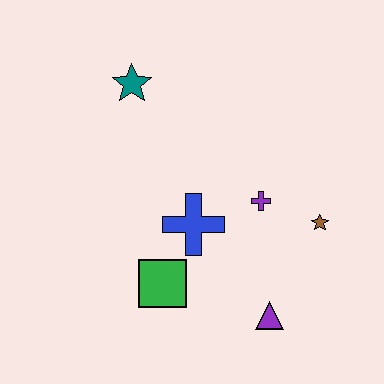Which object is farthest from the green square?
The teal star is farthest from the green square.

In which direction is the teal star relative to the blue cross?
The teal star is above the blue cross.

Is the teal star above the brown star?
Yes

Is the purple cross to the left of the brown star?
Yes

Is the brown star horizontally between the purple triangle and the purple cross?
No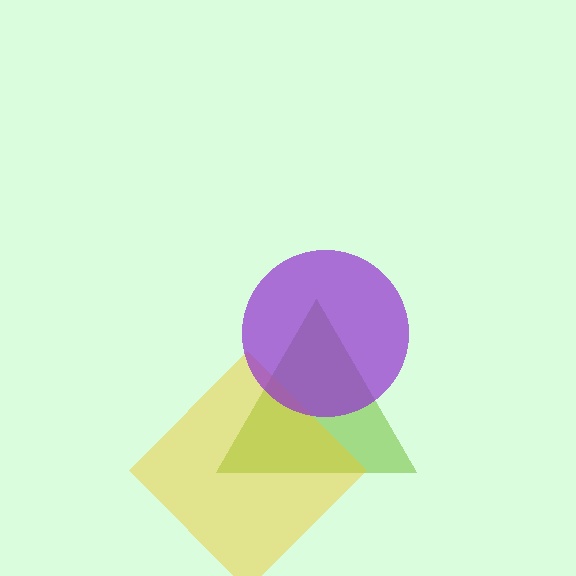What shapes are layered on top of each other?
The layered shapes are: a lime triangle, a yellow diamond, a purple circle.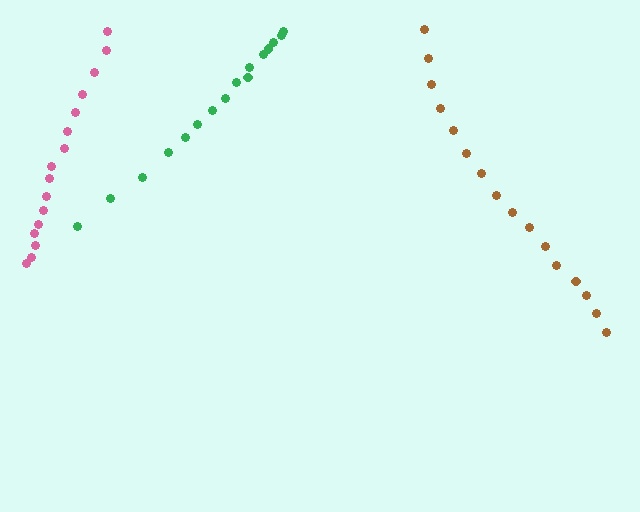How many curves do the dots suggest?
There are 3 distinct paths.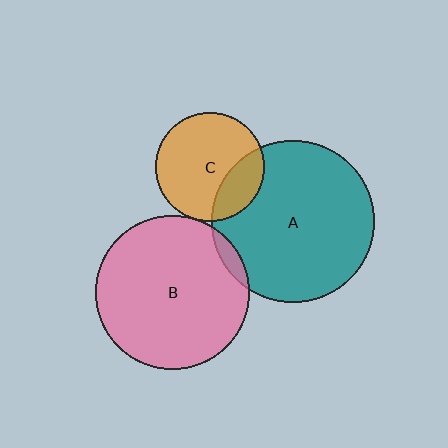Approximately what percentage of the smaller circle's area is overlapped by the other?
Approximately 5%.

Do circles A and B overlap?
Yes.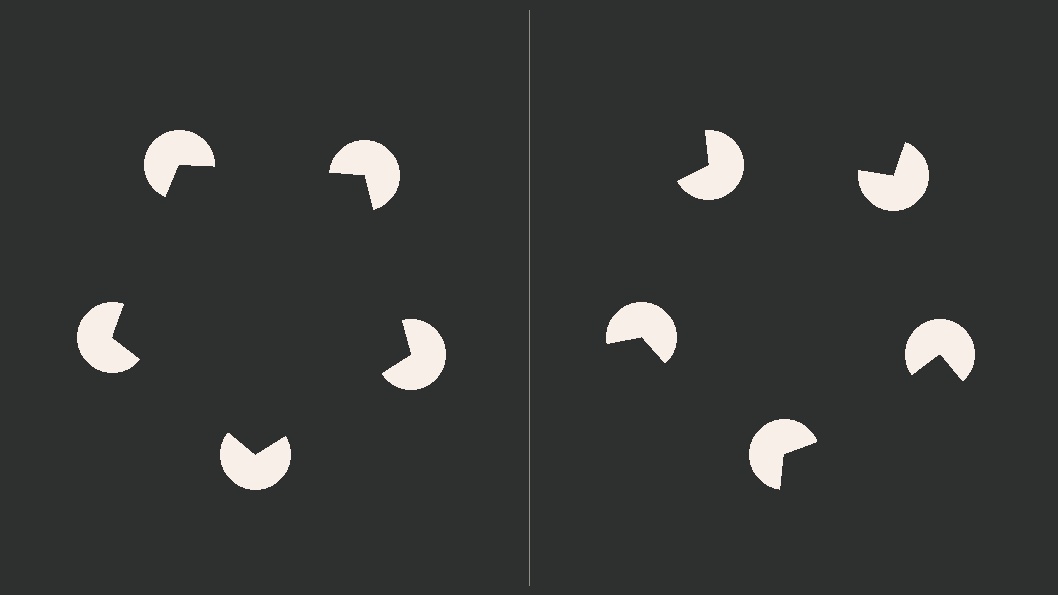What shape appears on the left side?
An illusory pentagon.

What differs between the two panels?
The pac-man discs are positioned identically on both sides; only the wedge orientations differ. On the left they align to a pentagon; on the right they are misaligned.